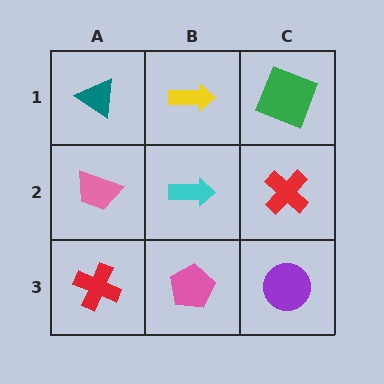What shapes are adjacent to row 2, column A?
A teal triangle (row 1, column A), a red cross (row 3, column A), a cyan arrow (row 2, column B).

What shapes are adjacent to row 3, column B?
A cyan arrow (row 2, column B), a red cross (row 3, column A), a purple circle (row 3, column C).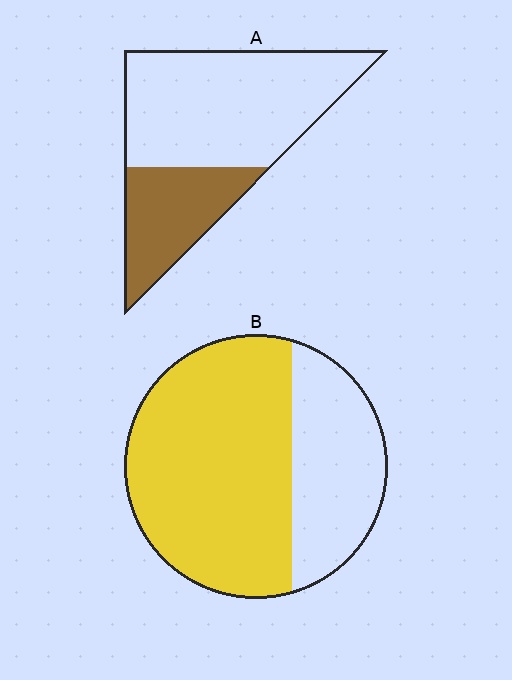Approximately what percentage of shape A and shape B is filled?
A is approximately 30% and B is approximately 65%.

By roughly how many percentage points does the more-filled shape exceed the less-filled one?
By roughly 35 percentage points (B over A).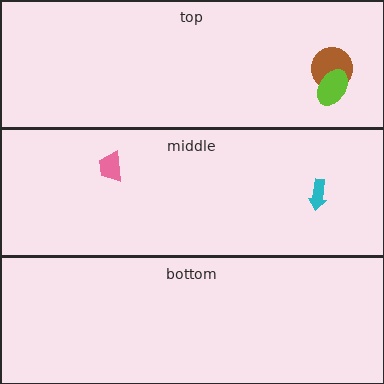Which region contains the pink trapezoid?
The middle region.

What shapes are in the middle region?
The pink trapezoid, the cyan arrow.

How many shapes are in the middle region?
2.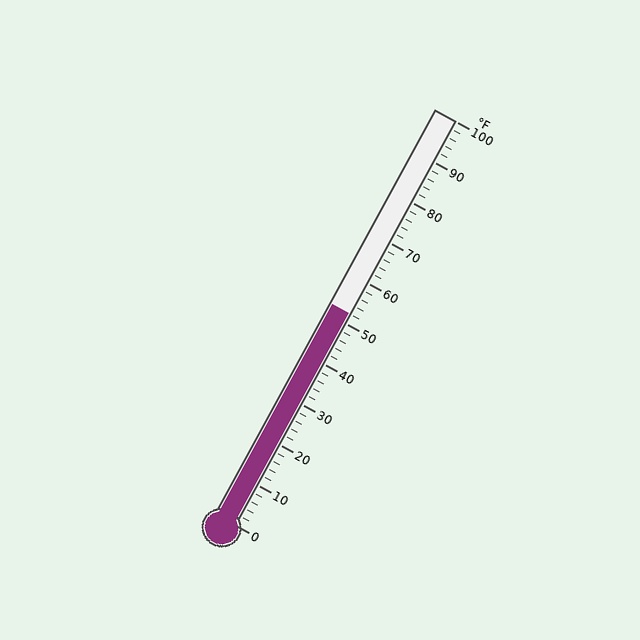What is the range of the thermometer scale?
The thermometer scale ranges from 0°F to 100°F.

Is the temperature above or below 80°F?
The temperature is below 80°F.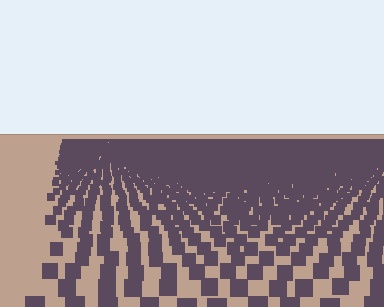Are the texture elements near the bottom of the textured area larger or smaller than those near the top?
Larger. Near the bottom, elements are closer to the viewer and appear at a bigger on-screen size.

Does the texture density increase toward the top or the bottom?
Density increases toward the top.